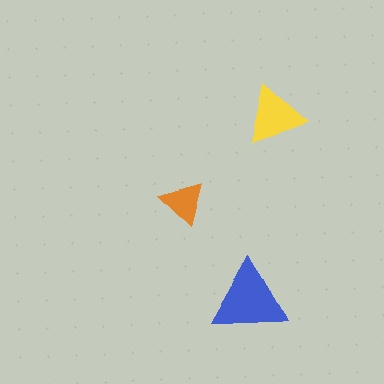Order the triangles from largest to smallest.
the blue one, the yellow one, the orange one.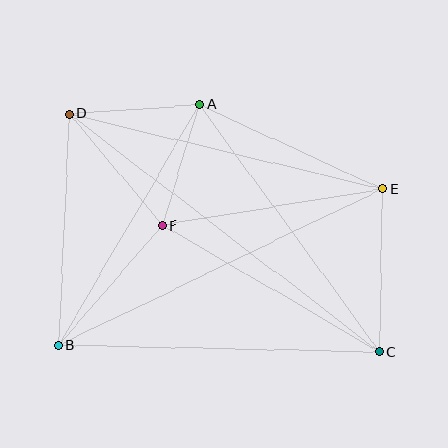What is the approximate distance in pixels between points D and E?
The distance between D and E is approximately 322 pixels.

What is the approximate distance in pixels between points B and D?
The distance between B and D is approximately 232 pixels.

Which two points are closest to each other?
Points A and F are closest to each other.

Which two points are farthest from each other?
Points C and D are farthest from each other.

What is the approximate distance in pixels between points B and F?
The distance between B and F is approximately 158 pixels.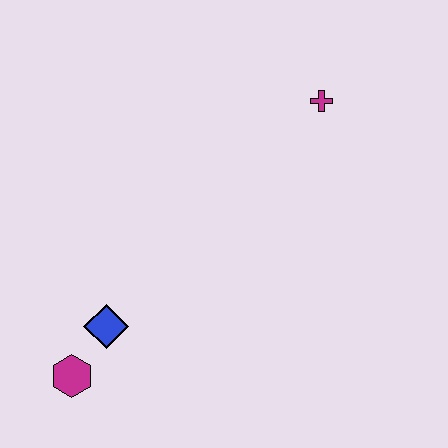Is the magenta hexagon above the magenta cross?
No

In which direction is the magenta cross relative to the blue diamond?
The magenta cross is above the blue diamond.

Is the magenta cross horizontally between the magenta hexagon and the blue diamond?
No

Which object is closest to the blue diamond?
The magenta hexagon is closest to the blue diamond.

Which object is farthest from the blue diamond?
The magenta cross is farthest from the blue diamond.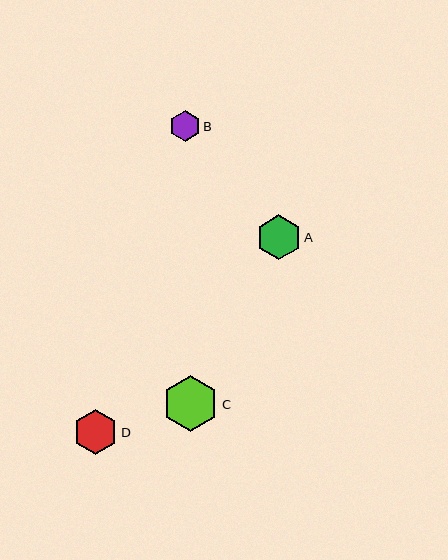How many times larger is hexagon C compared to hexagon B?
Hexagon C is approximately 1.8 times the size of hexagon B.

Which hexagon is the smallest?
Hexagon B is the smallest with a size of approximately 31 pixels.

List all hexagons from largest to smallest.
From largest to smallest: C, A, D, B.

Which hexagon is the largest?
Hexagon C is the largest with a size of approximately 56 pixels.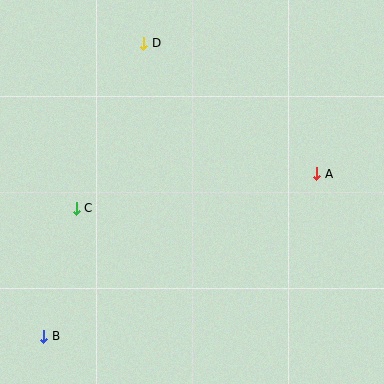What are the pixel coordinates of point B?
Point B is at (44, 336).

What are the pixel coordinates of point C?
Point C is at (76, 208).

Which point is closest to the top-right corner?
Point A is closest to the top-right corner.